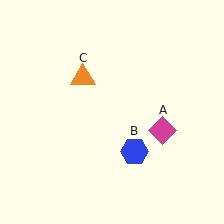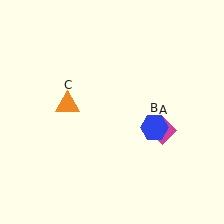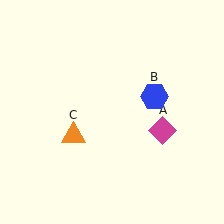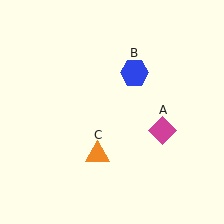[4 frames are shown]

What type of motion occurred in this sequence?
The blue hexagon (object B), orange triangle (object C) rotated counterclockwise around the center of the scene.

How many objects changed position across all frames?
2 objects changed position: blue hexagon (object B), orange triangle (object C).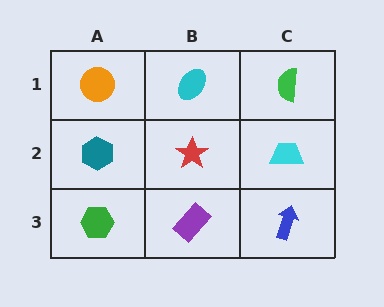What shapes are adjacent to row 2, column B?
A cyan ellipse (row 1, column B), a purple rectangle (row 3, column B), a teal hexagon (row 2, column A), a cyan trapezoid (row 2, column C).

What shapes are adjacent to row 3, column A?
A teal hexagon (row 2, column A), a purple rectangle (row 3, column B).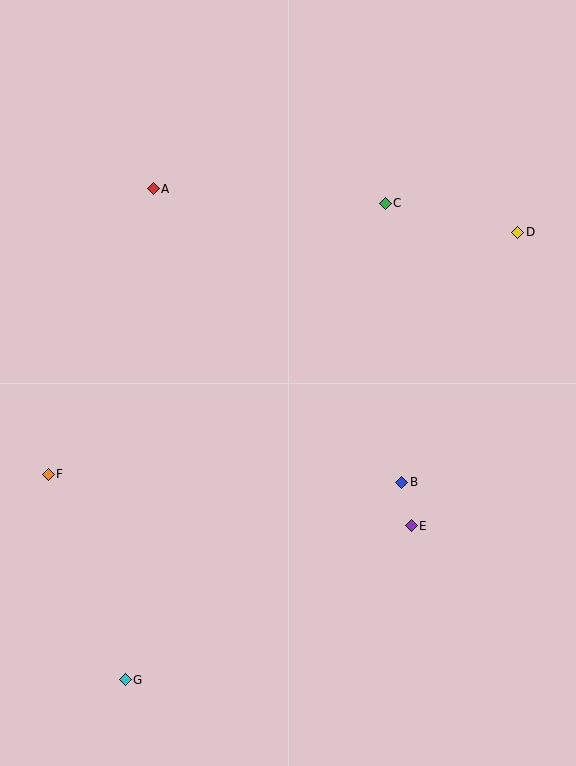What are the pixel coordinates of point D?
Point D is at (518, 232).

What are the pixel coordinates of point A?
Point A is at (153, 189).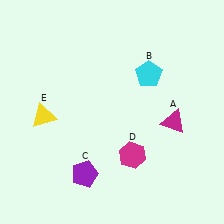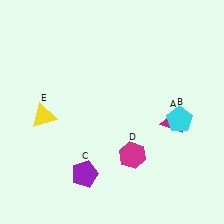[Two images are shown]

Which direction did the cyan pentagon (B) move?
The cyan pentagon (B) moved down.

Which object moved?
The cyan pentagon (B) moved down.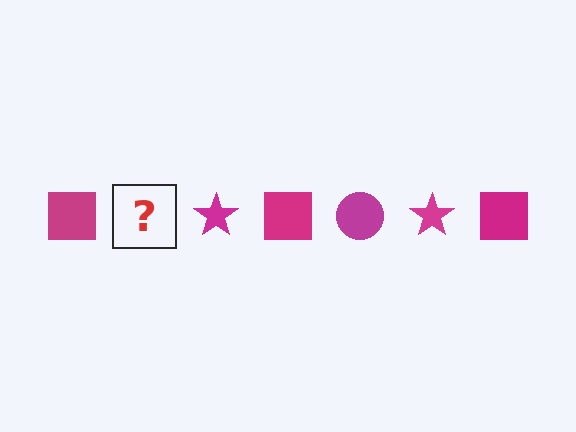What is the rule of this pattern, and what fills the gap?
The rule is that the pattern cycles through square, circle, star shapes in magenta. The gap should be filled with a magenta circle.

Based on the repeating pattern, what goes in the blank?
The blank should be a magenta circle.